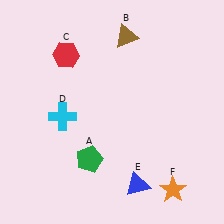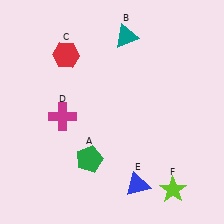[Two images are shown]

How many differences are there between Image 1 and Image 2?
There are 3 differences between the two images.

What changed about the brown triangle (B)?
In Image 1, B is brown. In Image 2, it changed to teal.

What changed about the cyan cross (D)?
In Image 1, D is cyan. In Image 2, it changed to magenta.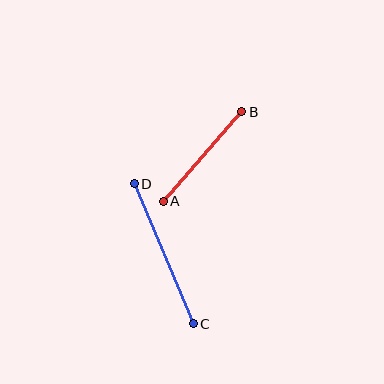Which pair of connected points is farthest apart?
Points C and D are farthest apart.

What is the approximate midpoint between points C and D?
The midpoint is at approximately (164, 254) pixels.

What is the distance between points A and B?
The distance is approximately 119 pixels.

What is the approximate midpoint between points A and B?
The midpoint is at approximately (203, 157) pixels.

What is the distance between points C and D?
The distance is approximately 152 pixels.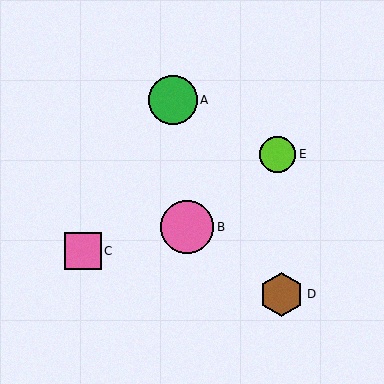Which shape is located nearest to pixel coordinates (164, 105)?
The green circle (labeled A) at (173, 100) is nearest to that location.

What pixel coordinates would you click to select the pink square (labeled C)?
Click at (83, 251) to select the pink square C.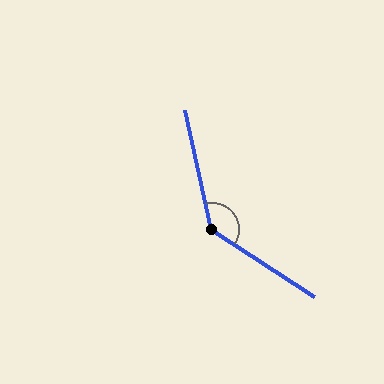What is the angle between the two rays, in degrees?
Approximately 136 degrees.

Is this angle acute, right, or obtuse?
It is obtuse.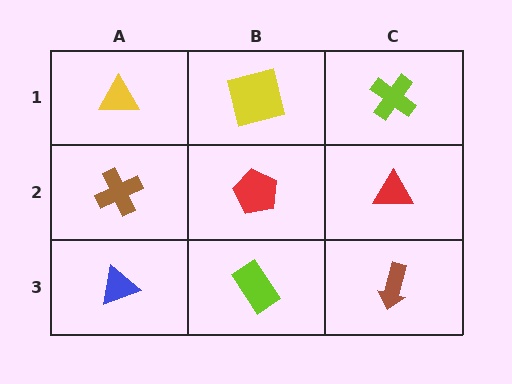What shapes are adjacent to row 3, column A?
A brown cross (row 2, column A), a lime rectangle (row 3, column B).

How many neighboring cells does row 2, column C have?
3.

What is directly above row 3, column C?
A red triangle.